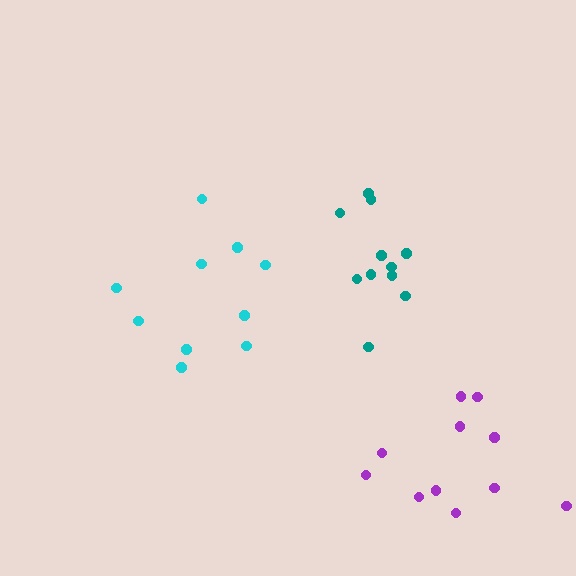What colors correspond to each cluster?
The clusters are colored: cyan, teal, purple.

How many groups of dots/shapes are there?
There are 3 groups.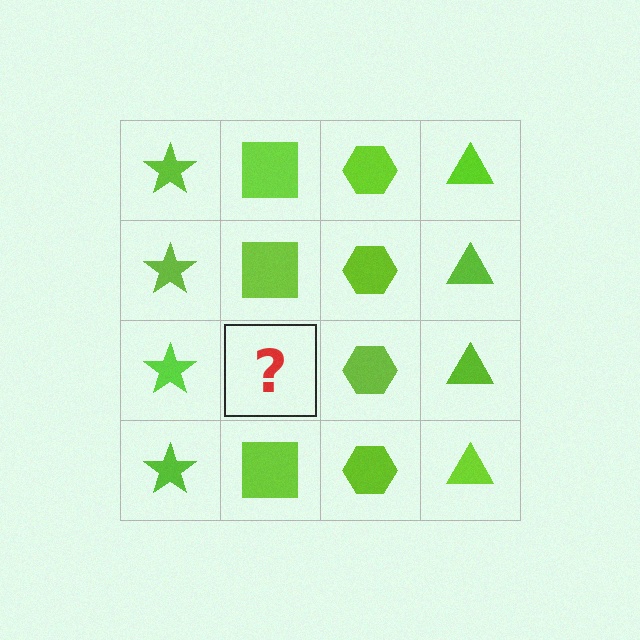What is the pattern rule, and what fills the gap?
The rule is that each column has a consistent shape. The gap should be filled with a lime square.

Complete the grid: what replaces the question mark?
The question mark should be replaced with a lime square.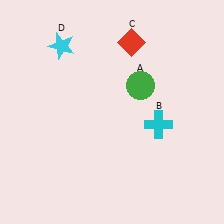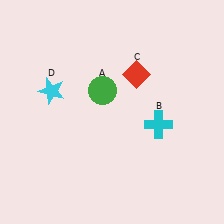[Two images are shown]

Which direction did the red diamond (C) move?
The red diamond (C) moved down.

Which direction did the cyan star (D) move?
The cyan star (D) moved down.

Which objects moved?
The objects that moved are: the green circle (A), the red diamond (C), the cyan star (D).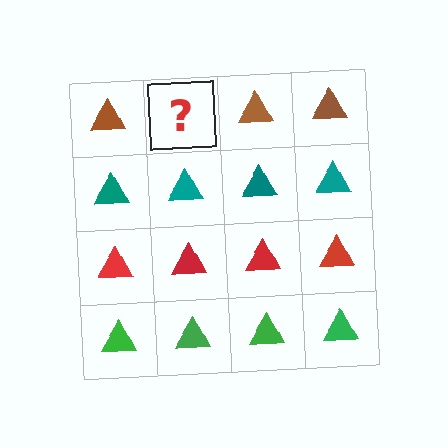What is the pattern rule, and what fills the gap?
The rule is that each row has a consistent color. The gap should be filled with a brown triangle.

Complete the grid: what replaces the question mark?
The question mark should be replaced with a brown triangle.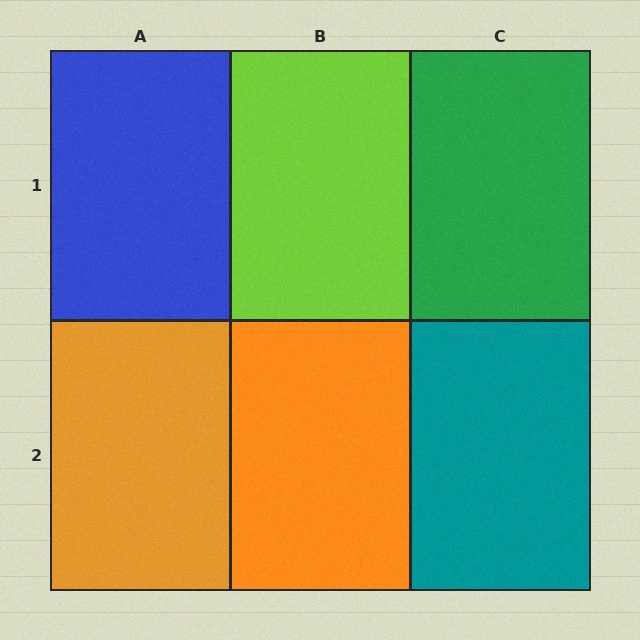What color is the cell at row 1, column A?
Blue.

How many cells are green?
1 cell is green.